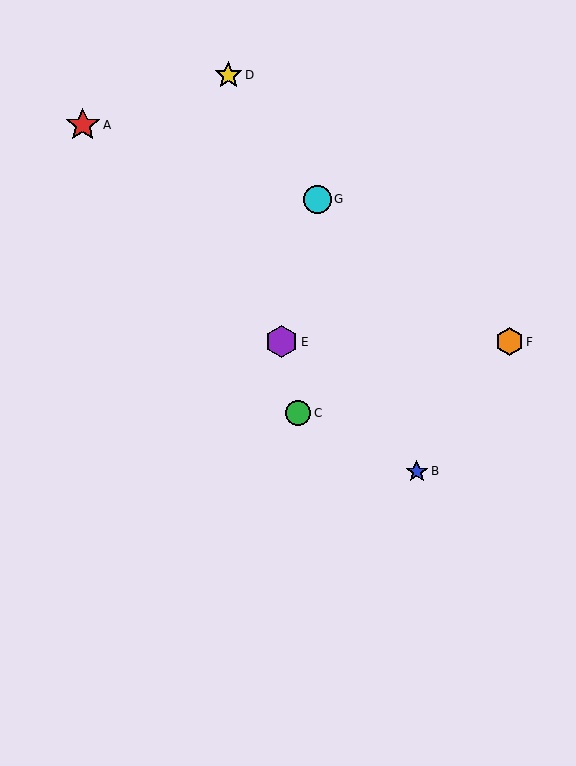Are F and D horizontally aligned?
No, F is at y≈342 and D is at y≈75.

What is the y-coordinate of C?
Object C is at y≈413.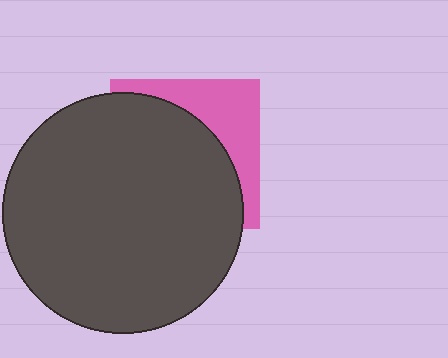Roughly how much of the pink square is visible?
A small part of it is visible (roughly 32%).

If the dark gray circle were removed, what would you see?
You would see the complete pink square.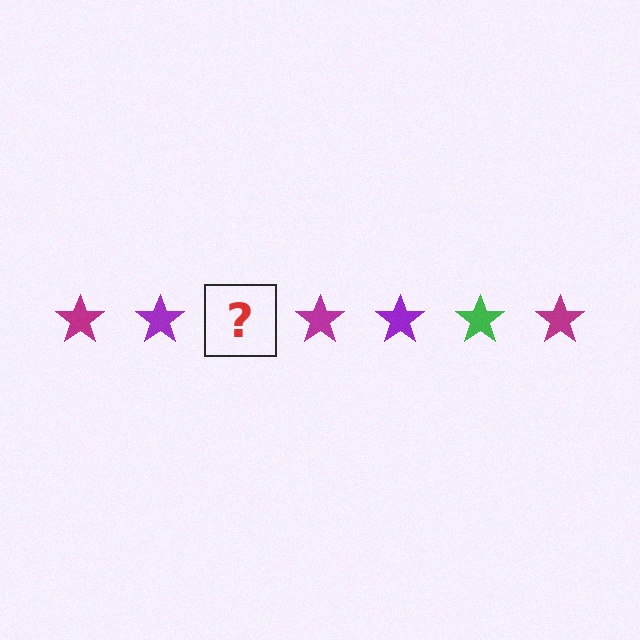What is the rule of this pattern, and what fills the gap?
The rule is that the pattern cycles through magenta, purple, green stars. The gap should be filled with a green star.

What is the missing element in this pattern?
The missing element is a green star.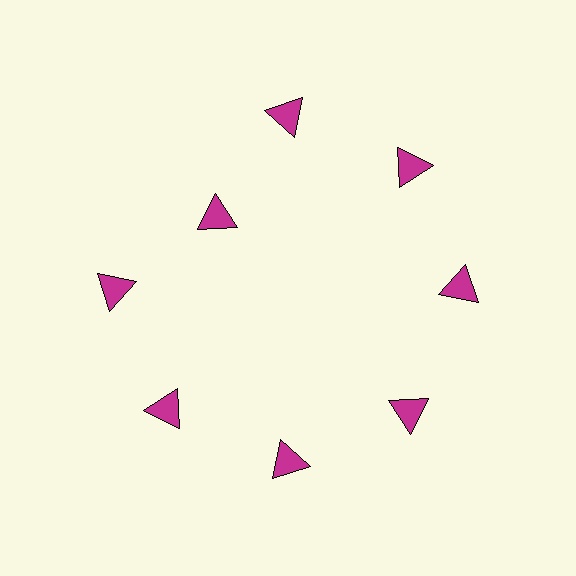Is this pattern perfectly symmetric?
No. The 8 magenta triangles are arranged in a ring, but one element near the 10 o'clock position is pulled inward toward the center, breaking the 8-fold rotational symmetry.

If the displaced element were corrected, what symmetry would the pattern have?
It would have 8-fold rotational symmetry — the pattern would map onto itself every 45 degrees.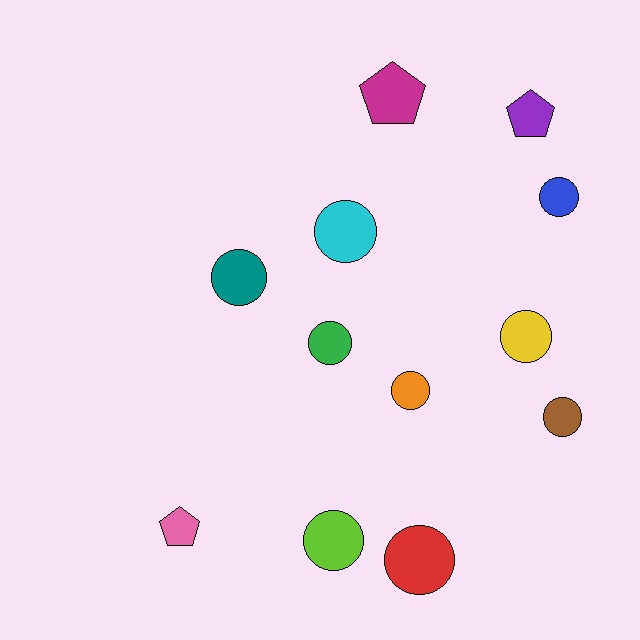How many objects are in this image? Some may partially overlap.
There are 12 objects.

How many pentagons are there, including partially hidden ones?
There are 3 pentagons.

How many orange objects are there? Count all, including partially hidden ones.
There is 1 orange object.